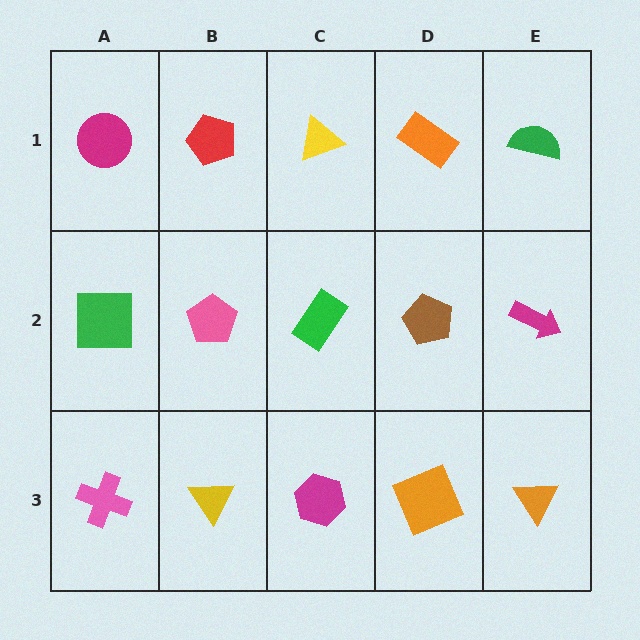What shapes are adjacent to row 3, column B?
A pink pentagon (row 2, column B), a pink cross (row 3, column A), a magenta hexagon (row 3, column C).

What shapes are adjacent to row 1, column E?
A magenta arrow (row 2, column E), an orange rectangle (row 1, column D).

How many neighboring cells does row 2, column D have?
4.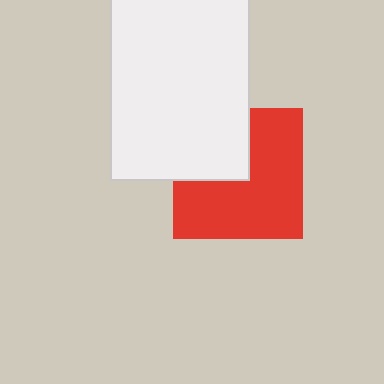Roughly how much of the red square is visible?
Most of it is visible (roughly 67%).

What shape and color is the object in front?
The object in front is a white rectangle.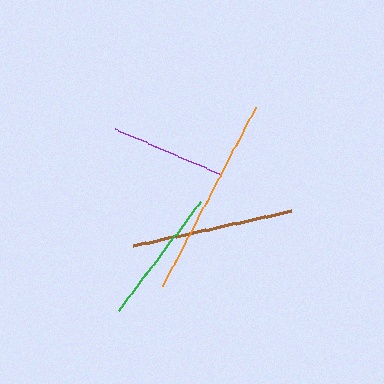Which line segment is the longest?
The orange line is the longest at approximately 202 pixels.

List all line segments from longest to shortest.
From longest to shortest: orange, brown, green, purple.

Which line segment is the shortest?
The purple line is the shortest at approximately 113 pixels.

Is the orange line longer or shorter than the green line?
The orange line is longer than the green line.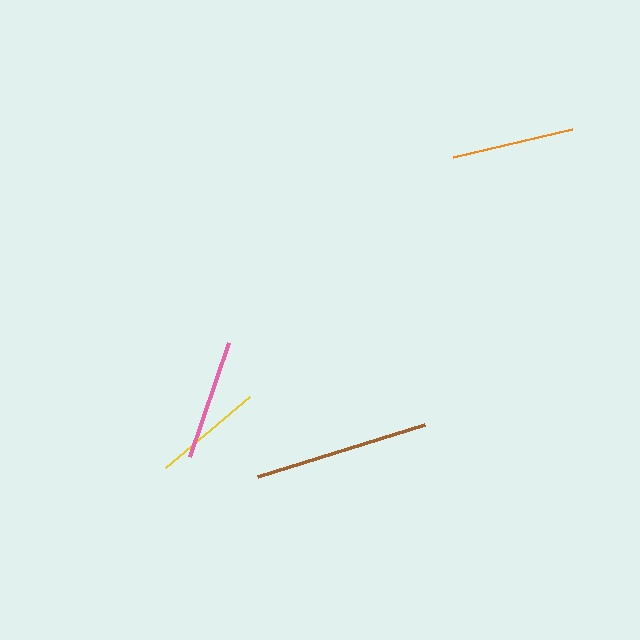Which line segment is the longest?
The brown line is the longest at approximately 175 pixels.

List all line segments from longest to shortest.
From longest to shortest: brown, orange, pink, yellow.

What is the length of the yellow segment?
The yellow segment is approximately 111 pixels long.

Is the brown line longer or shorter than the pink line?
The brown line is longer than the pink line.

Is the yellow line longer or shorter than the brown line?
The brown line is longer than the yellow line.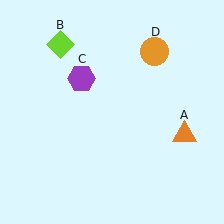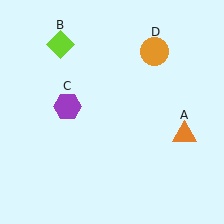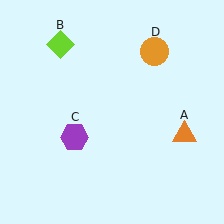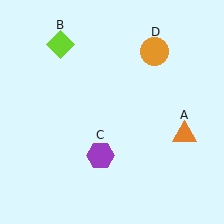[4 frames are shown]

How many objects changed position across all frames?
1 object changed position: purple hexagon (object C).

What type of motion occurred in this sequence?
The purple hexagon (object C) rotated counterclockwise around the center of the scene.